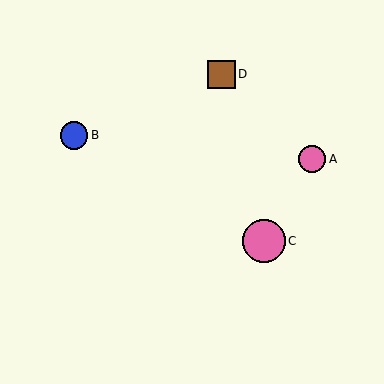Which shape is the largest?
The pink circle (labeled C) is the largest.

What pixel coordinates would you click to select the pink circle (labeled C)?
Click at (264, 241) to select the pink circle C.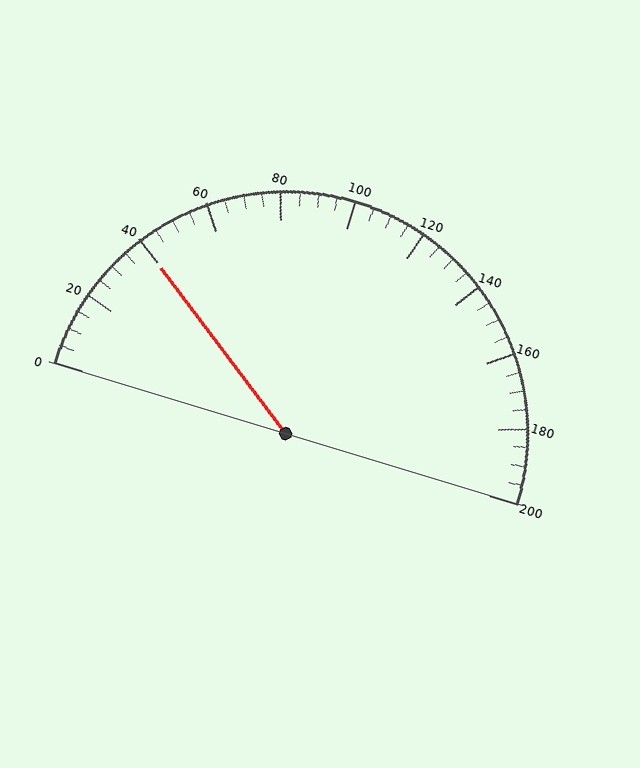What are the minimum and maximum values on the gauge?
The gauge ranges from 0 to 200.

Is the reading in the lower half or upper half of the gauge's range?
The reading is in the lower half of the range (0 to 200).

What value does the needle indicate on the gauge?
The needle indicates approximately 40.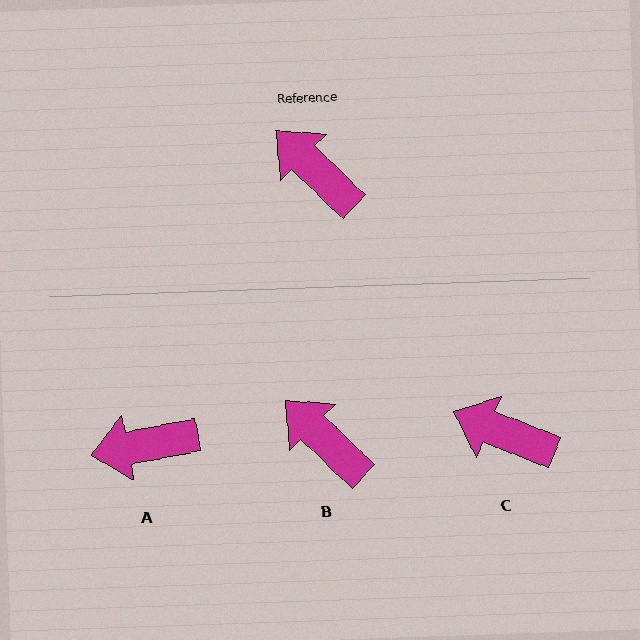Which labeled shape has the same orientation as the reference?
B.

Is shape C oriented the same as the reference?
No, it is off by about 22 degrees.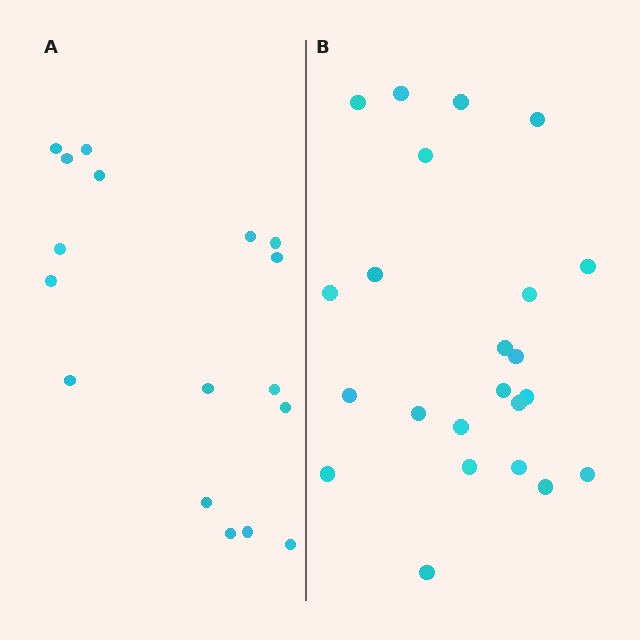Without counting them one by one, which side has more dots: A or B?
Region B (the right region) has more dots.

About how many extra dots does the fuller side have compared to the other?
Region B has about 6 more dots than region A.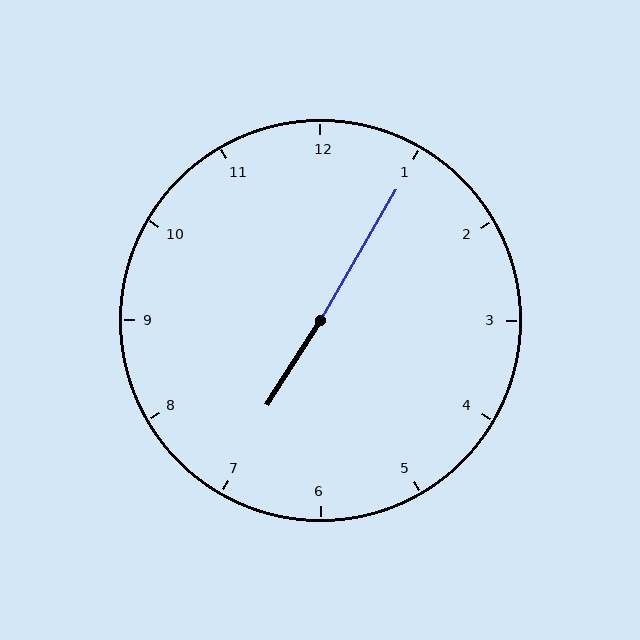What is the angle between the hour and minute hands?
Approximately 178 degrees.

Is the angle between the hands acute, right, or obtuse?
It is obtuse.